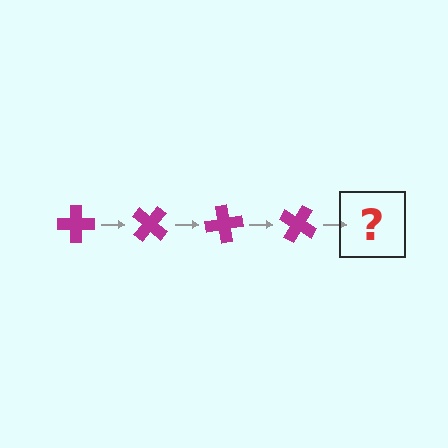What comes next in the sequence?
The next element should be a magenta cross rotated 160 degrees.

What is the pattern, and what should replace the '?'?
The pattern is that the cross rotates 40 degrees each step. The '?' should be a magenta cross rotated 160 degrees.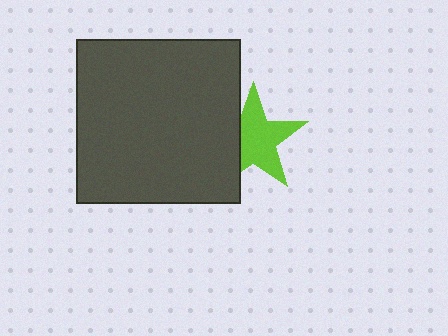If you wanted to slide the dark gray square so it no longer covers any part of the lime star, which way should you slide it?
Slide it left — that is the most direct way to separate the two shapes.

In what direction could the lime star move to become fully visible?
The lime star could move right. That would shift it out from behind the dark gray square entirely.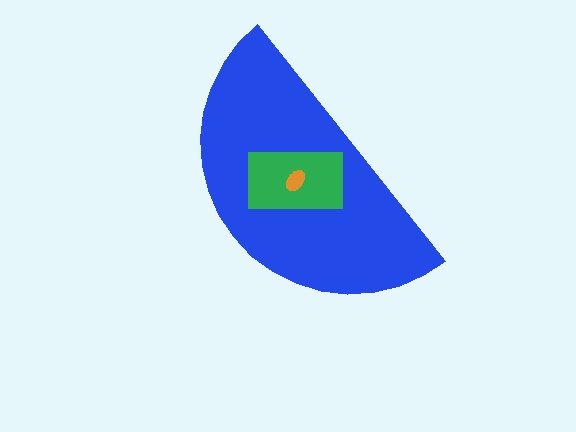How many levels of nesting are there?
3.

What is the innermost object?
The orange ellipse.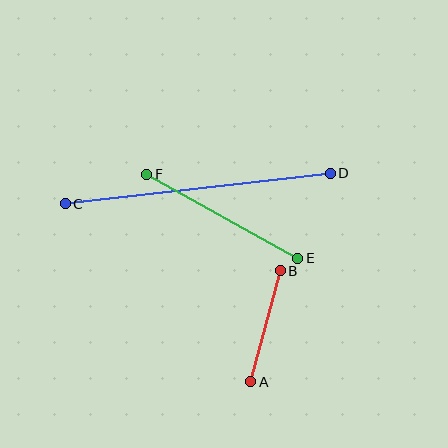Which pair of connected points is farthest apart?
Points C and D are farthest apart.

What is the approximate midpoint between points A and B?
The midpoint is at approximately (265, 326) pixels.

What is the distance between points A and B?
The distance is approximately 115 pixels.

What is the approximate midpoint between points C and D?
The midpoint is at approximately (198, 189) pixels.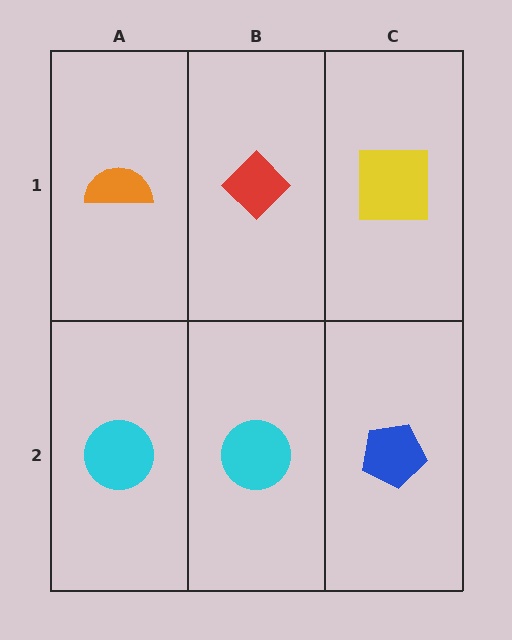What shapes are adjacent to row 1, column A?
A cyan circle (row 2, column A), a red diamond (row 1, column B).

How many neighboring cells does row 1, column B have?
3.